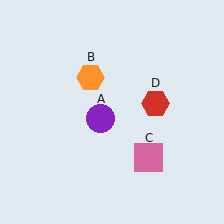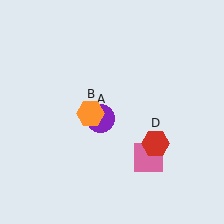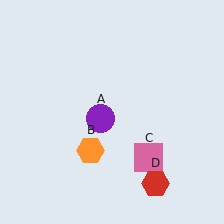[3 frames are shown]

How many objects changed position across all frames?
2 objects changed position: orange hexagon (object B), red hexagon (object D).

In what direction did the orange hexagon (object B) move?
The orange hexagon (object B) moved down.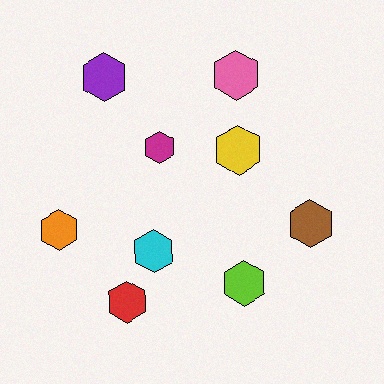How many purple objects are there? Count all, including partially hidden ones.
There is 1 purple object.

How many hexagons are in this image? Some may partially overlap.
There are 9 hexagons.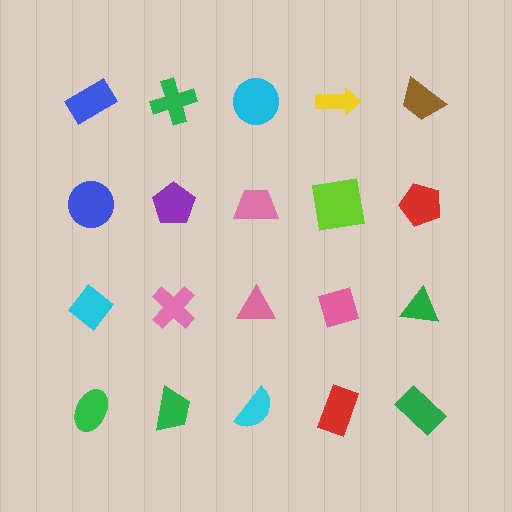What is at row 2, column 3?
A pink trapezoid.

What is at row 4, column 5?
A green rectangle.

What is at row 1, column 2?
A green cross.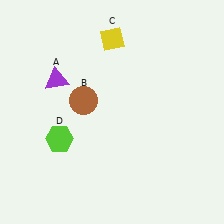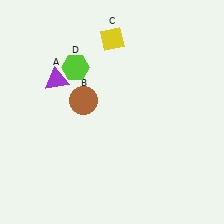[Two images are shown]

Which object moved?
The lime hexagon (D) moved up.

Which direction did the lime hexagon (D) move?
The lime hexagon (D) moved up.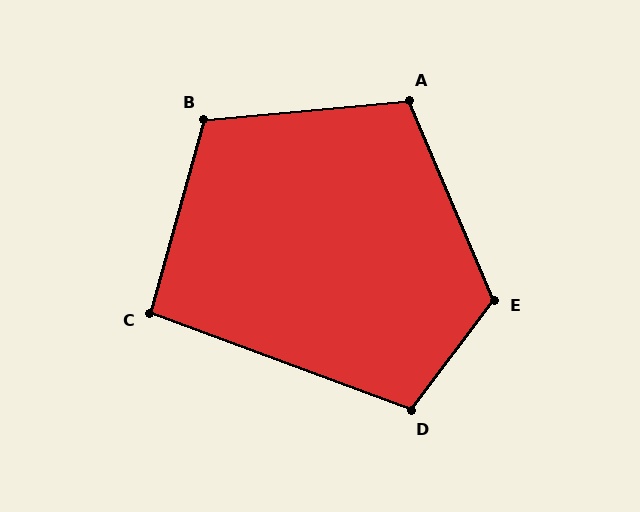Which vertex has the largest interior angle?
E, at approximately 120 degrees.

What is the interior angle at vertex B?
Approximately 111 degrees (obtuse).